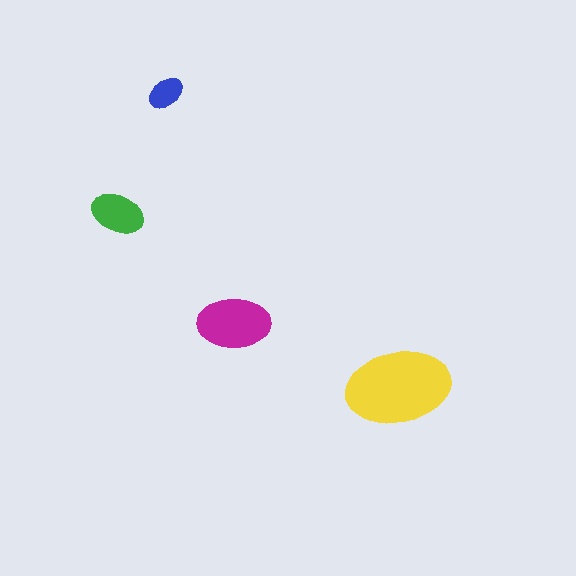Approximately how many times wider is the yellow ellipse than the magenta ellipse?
About 1.5 times wider.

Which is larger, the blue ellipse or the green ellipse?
The green one.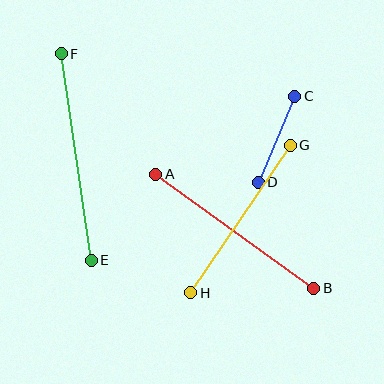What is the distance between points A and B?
The distance is approximately 195 pixels.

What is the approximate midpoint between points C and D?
The midpoint is at approximately (276, 139) pixels.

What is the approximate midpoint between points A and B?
The midpoint is at approximately (235, 231) pixels.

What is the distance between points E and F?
The distance is approximately 208 pixels.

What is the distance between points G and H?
The distance is approximately 178 pixels.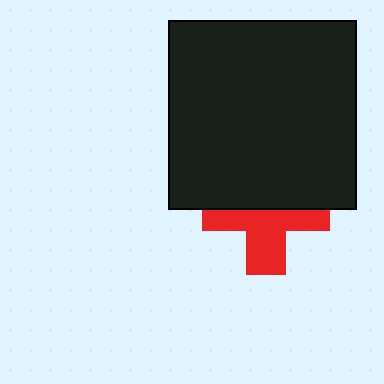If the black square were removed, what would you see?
You would see the complete red cross.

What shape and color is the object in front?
The object in front is a black square.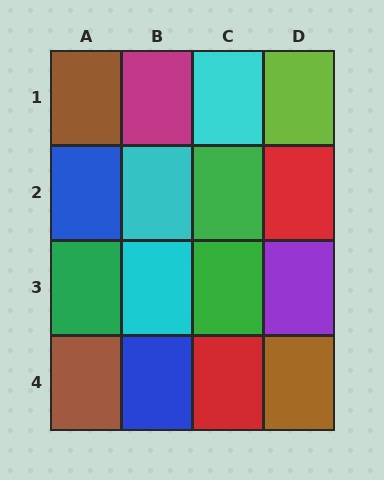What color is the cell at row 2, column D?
Red.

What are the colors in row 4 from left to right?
Brown, blue, red, brown.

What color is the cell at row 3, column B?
Cyan.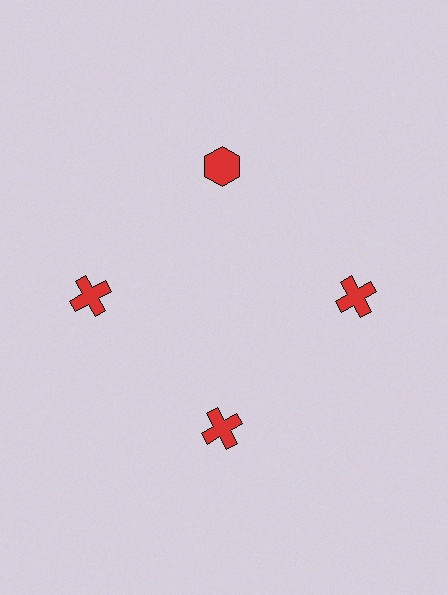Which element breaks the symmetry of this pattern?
The red hexagon at roughly the 12 o'clock position breaks the symmetry. All other shapes are red crosses.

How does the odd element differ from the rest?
It has a different shape: hexagon instead of cross.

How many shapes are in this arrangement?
There are 4 shapes arranged in a ring pattern.